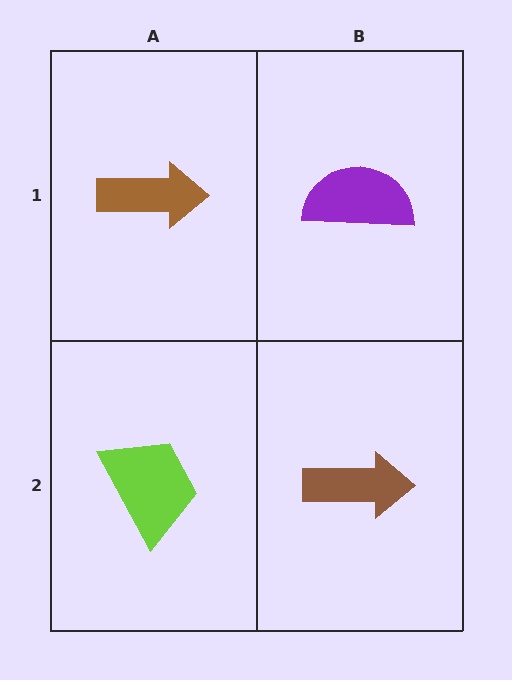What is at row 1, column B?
A purple semicircle.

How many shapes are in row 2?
2 shapes.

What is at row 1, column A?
A brown arrow.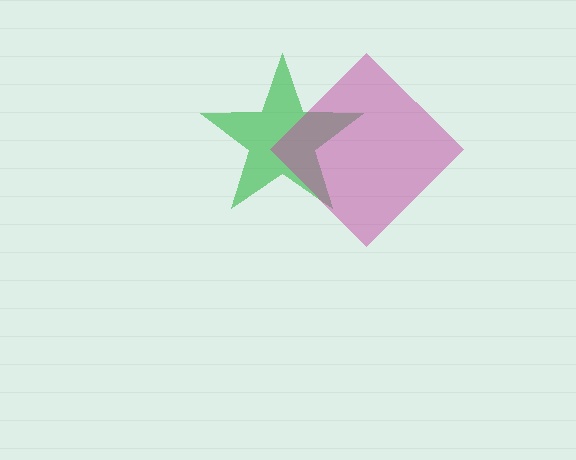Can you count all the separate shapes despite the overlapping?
Yes, there are 2 separate shapes.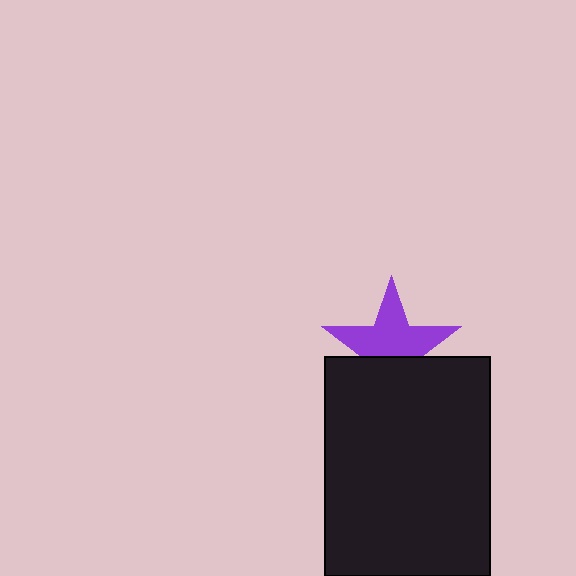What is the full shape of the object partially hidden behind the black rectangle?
The partially hidden object is a purple star.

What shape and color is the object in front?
The object in front is a black rectangle.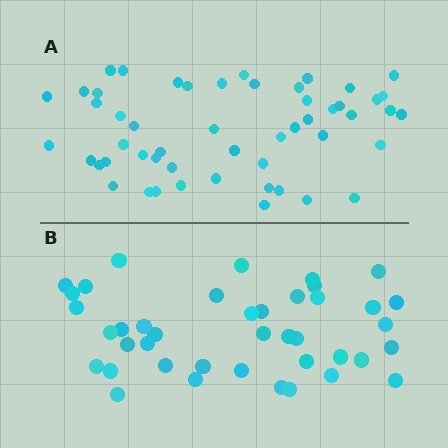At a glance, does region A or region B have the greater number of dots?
Region A (the top region) has more dots.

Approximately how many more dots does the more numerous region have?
Region A has roughly 12 or so more dots than region B.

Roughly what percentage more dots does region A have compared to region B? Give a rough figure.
About 25% more.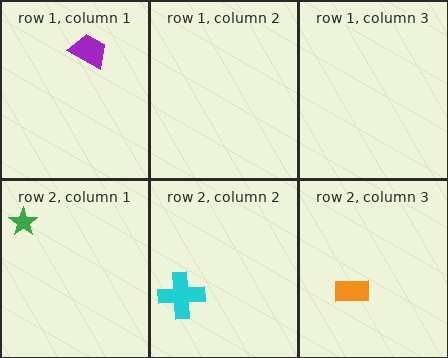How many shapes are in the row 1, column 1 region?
1.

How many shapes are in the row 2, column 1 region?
1.